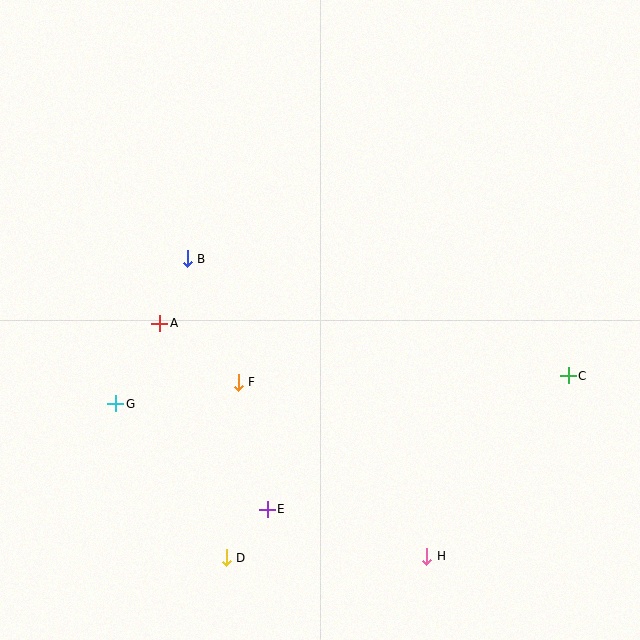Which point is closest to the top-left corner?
Point B is closest to the top-left corner.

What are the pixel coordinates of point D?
Point D is at (226, 558).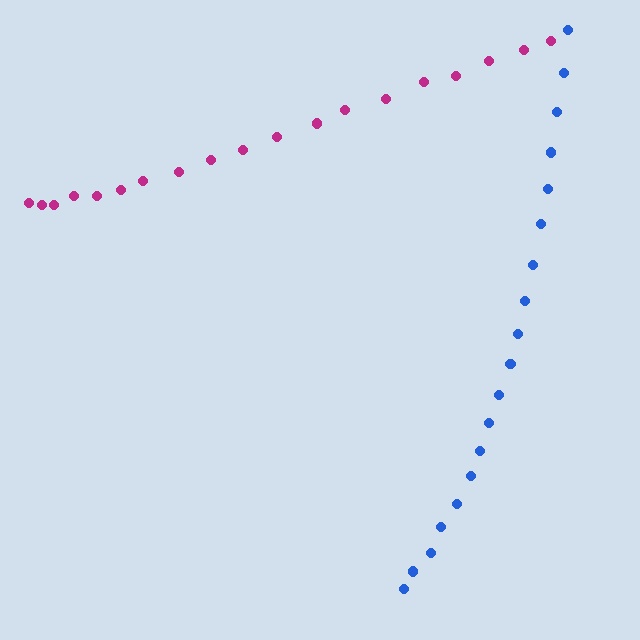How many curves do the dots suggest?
There are 2 distinct paths.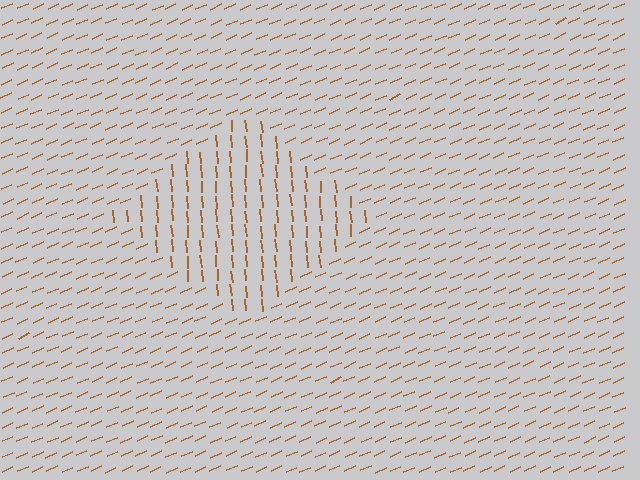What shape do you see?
I see a diamond.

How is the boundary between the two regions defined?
The boundary is defined purely by a change in line orientation (approximately 72 degrees difference). All lines are the same color and thickness.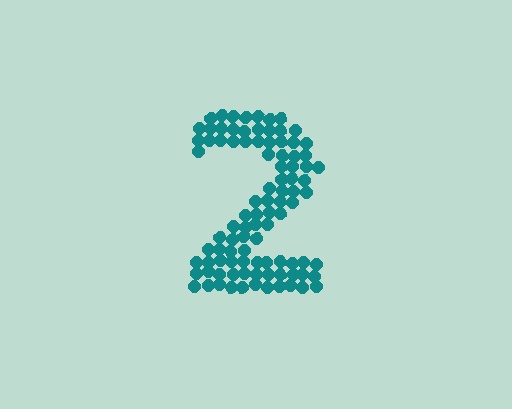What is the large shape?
The large shape is the digit 2.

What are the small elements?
The small elements are circles.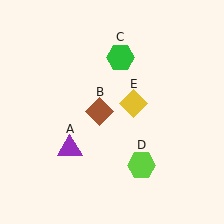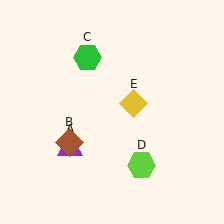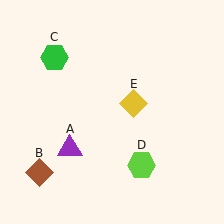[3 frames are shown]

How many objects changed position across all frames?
2 objects changed position: brown diamond (object B), green hexagon (object C).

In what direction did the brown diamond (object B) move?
The brown diamond (object B) moved down and to the left.